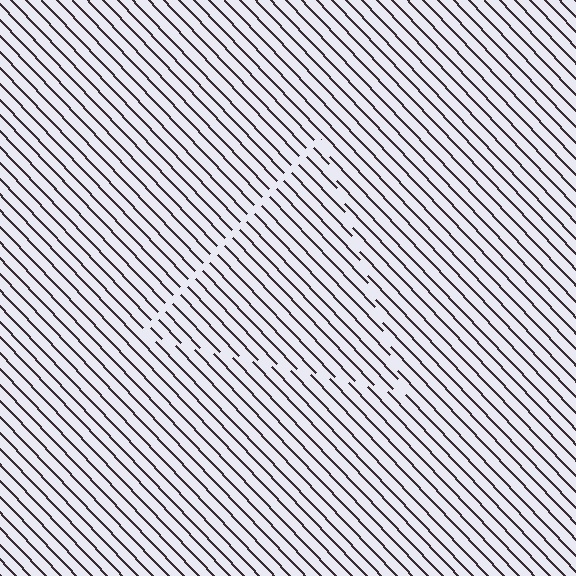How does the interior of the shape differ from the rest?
The interior of the shape contains the same grating, shifted by half a period — the contour is defined by the phase discontinuity where line-ends from the inner and outer gratings abut.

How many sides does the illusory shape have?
3 sides — the line-ends trace a triangle.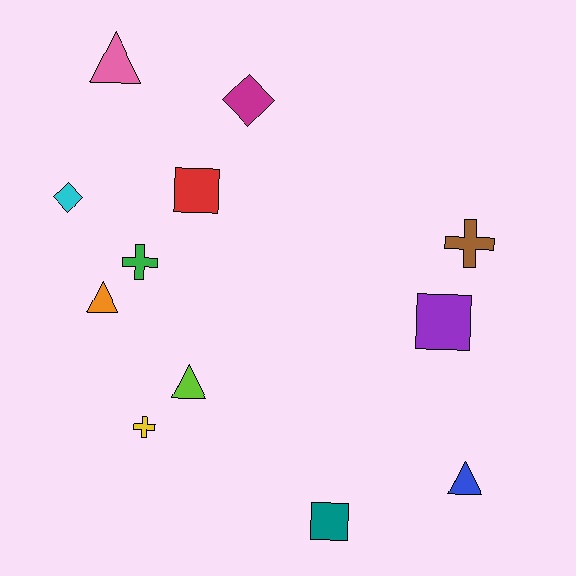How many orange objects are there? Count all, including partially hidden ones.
There is 1 orange object.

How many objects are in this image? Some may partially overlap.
There are 12 objects.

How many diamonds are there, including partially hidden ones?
There are 2 diamonds.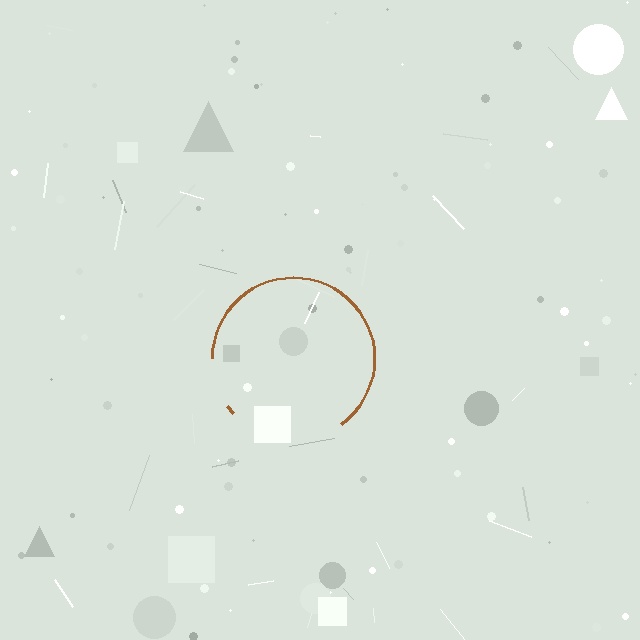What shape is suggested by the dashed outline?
The dashed outline suggests a circle.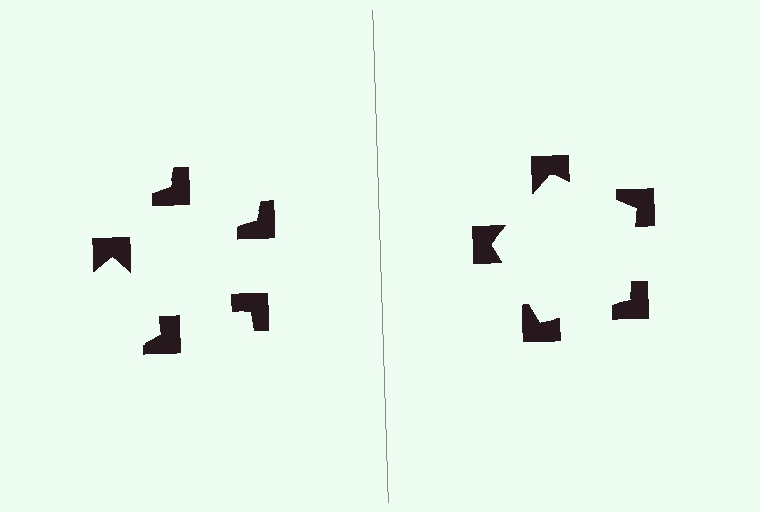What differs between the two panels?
The notched squares are positioned identically on both sides; only the wedge orientations differ. On the right they align to a pentagon; on the left they are misaligned.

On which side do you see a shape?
An illusory pentagon appears on the right side. On the left side the wedge cuts are rotated, so no coherent shape forms.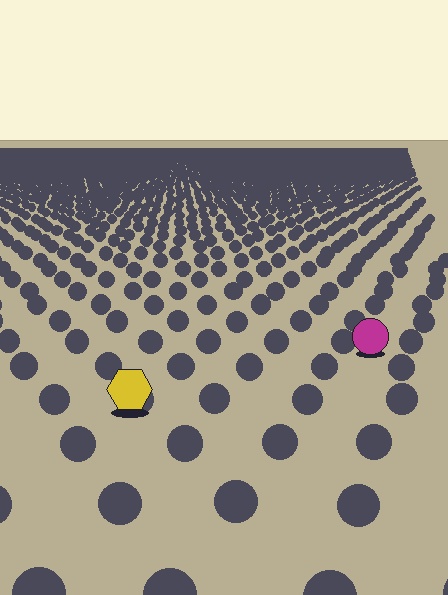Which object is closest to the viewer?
The yellow hexagon is closest. The texture marks near it are larger and more spread out.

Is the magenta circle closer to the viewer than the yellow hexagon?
No. The yellow hexagon is closer — you can tell from the texture gradient: the ground texture is coarser near it.